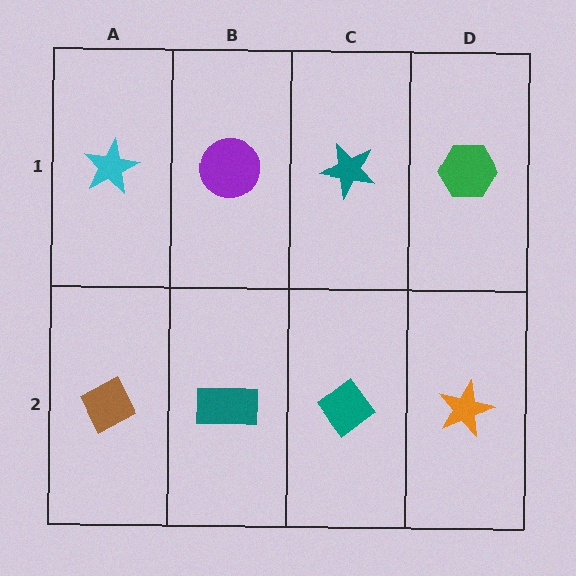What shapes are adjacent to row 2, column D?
A green hexagon (row 1, column D), a teal diamond (row 2, column C).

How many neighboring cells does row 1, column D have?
2.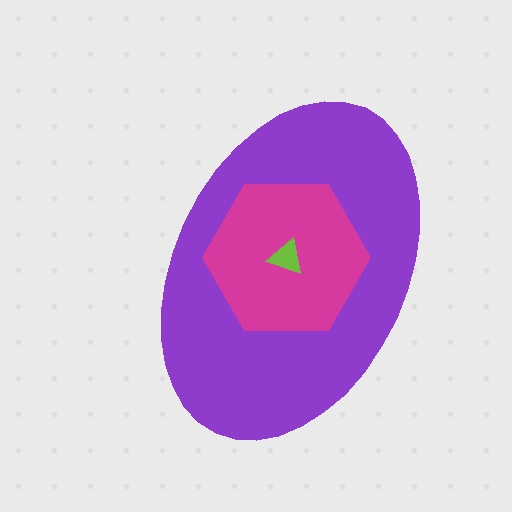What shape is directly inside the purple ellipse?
The magenta hexagon.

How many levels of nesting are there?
3.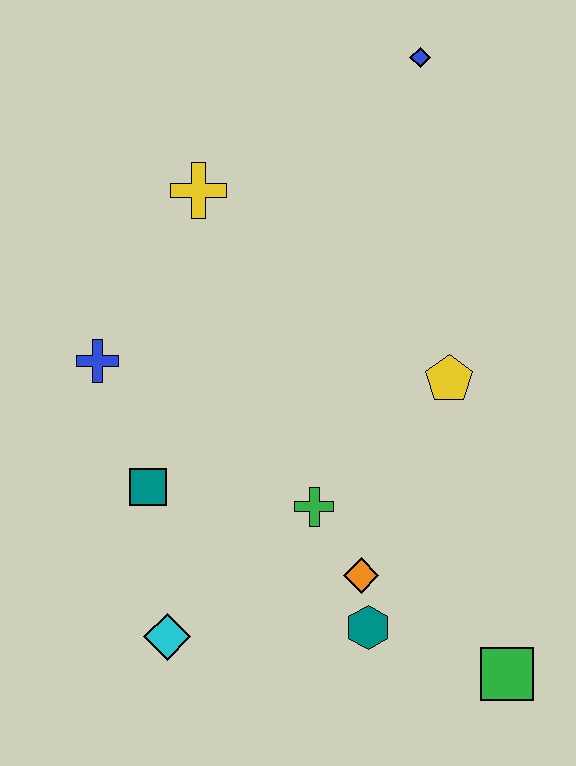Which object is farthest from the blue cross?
The green square is farthest from the blue cross.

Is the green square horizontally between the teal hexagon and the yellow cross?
No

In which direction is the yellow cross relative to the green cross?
The yellow cross is above the green cross.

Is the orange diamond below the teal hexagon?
No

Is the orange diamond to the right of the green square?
No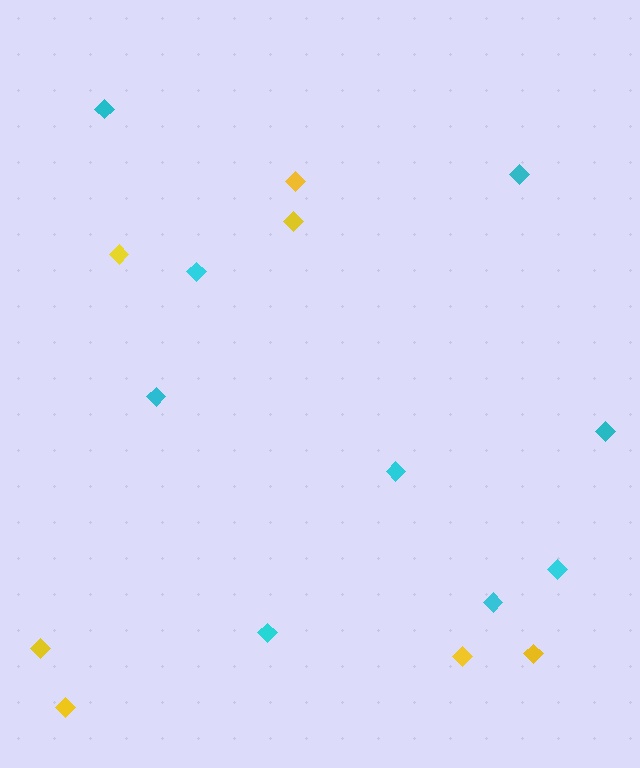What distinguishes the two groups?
There are 2 groups: one group of cyan diamonds (9) and one group of yellow diamonds (7).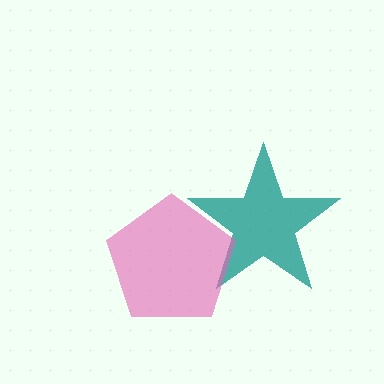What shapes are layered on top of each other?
The layered shapes are: a teal star, a pink pentagon.